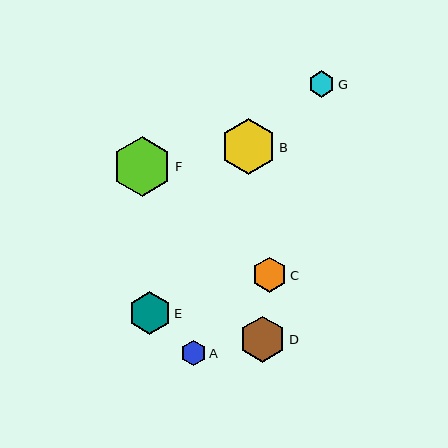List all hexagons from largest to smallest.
From largest to smallest: F, B, D, E, C, G, A.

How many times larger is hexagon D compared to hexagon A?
Hexagon D is approximately 1.8 times the size of hexagon A.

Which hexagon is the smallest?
Hexagon A is the smallest with a size of approximately 25 pixels.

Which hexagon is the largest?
Hexagon F is the largest with a size of approximately 60 pixels.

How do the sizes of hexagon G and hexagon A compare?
Hexagon G and hexagon A are approximately the same size.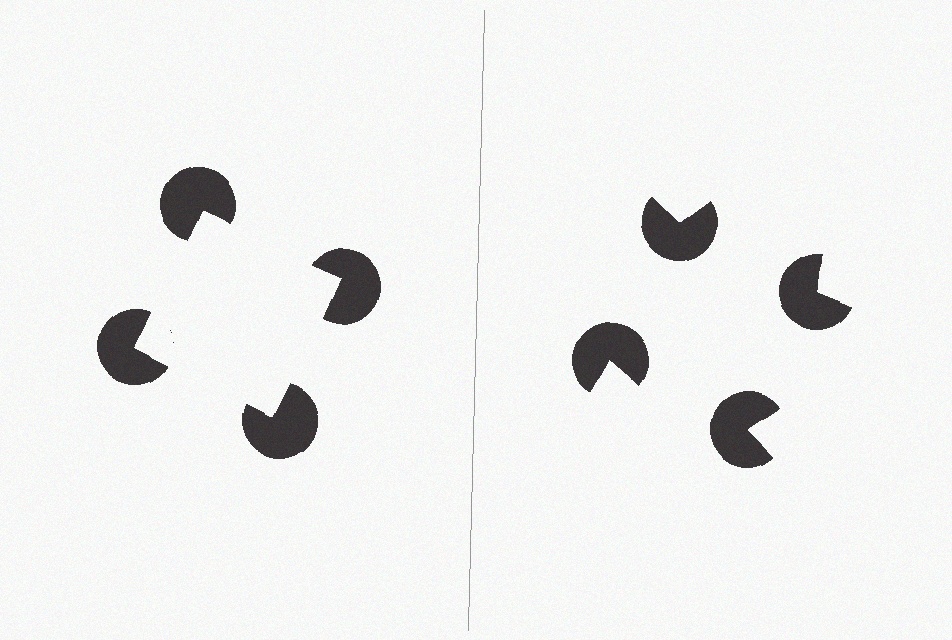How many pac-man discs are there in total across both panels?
8 — 4 on each side.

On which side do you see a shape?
An illusory square appears on the left side. On the right side the wedge cuts are rotated, so no coherent shape forms.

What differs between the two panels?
The pac-man discs are positioned identically on both sides; only the wedge orientations differ. On the left they align to a square; on the right they are misaligned.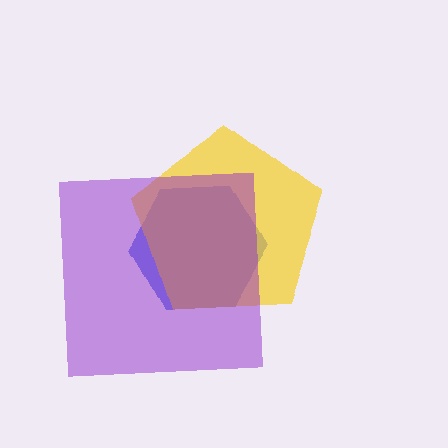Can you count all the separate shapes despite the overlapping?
Yes, there are 3 separate shapes.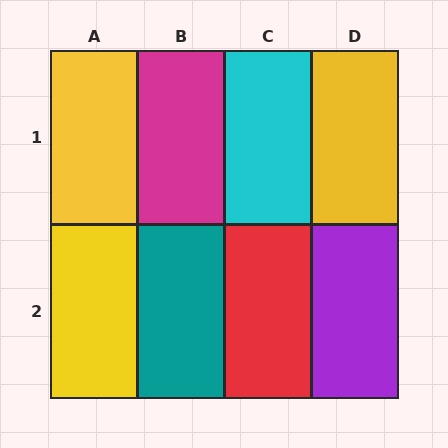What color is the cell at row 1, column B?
Magenta.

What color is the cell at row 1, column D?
Yellow.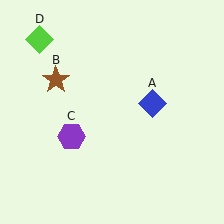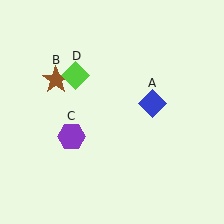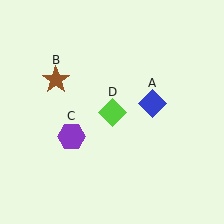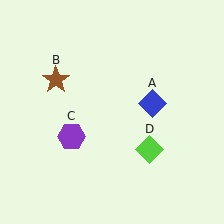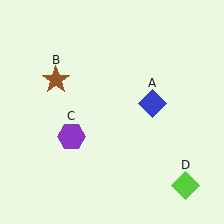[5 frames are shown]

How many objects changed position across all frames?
1 object changed position: lime diamond (object D).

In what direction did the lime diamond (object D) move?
The lime diamond (object D) moved down and to the right.